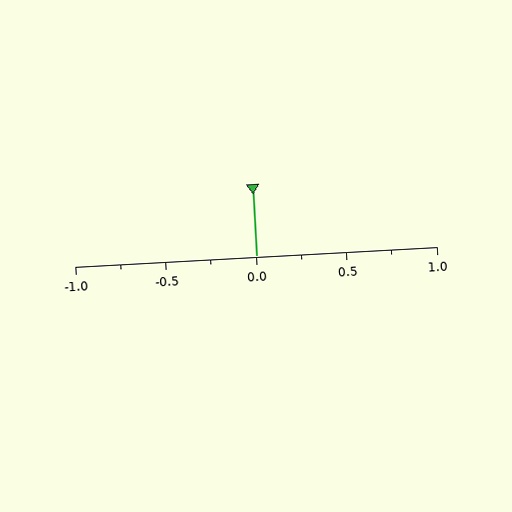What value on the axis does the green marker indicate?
The marker indicates approximately 0.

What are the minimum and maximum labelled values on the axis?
The axis runs from -1.0 to 1.0.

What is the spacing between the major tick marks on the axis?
The major ticks are spaced 0.5 apart.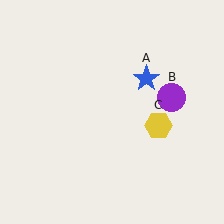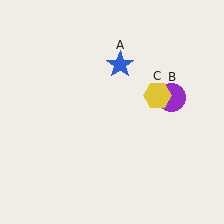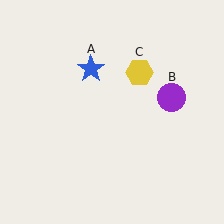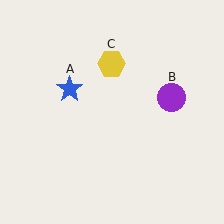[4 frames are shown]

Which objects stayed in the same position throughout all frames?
Purple circle (object B) remained stationary.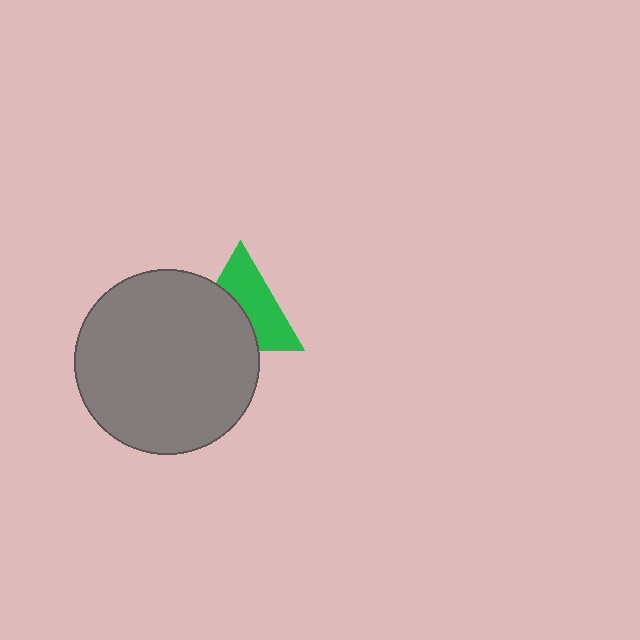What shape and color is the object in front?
The object in front is a gray circle.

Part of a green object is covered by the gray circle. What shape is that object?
It is a triangle.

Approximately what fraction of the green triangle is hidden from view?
Roughly 47% of the green triangle is hidden behind the gray circle.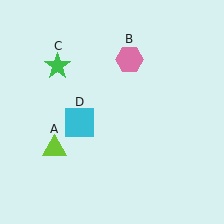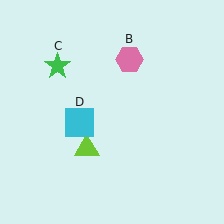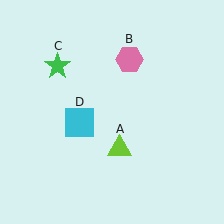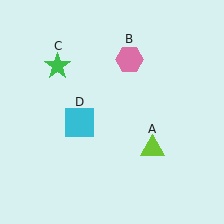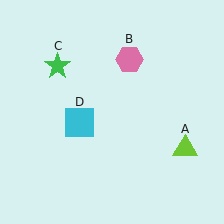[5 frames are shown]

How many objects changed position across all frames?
1 object changed position: lime triangle (object A).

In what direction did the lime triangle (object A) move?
The lime triangle (object A) moved right.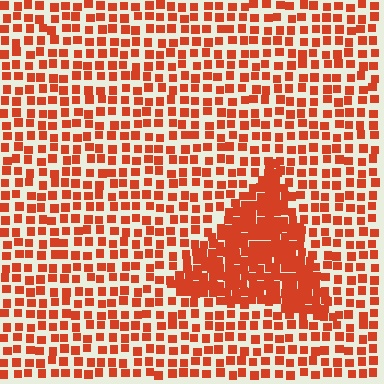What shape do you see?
I see a triangle.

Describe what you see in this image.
The image contains small red elements arranged at two different densities. A triangle-shaped region is visible where the elements are more densely packed than the surrounding area.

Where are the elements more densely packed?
The elements are more densely packed inside the triangle boundary.